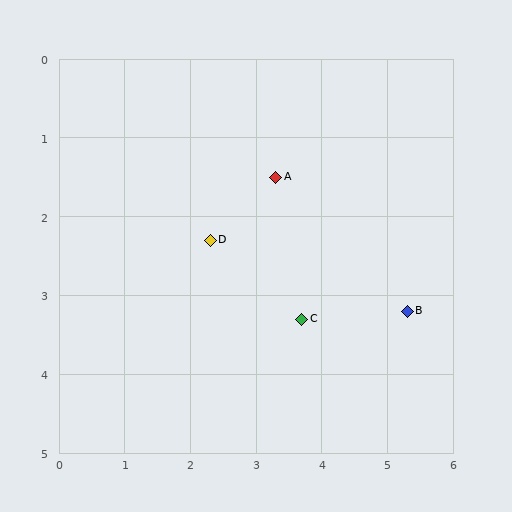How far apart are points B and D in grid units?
Points B and D are about 3.1 grid units apart.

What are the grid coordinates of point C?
Point C is at approximately (3.7, 3.3).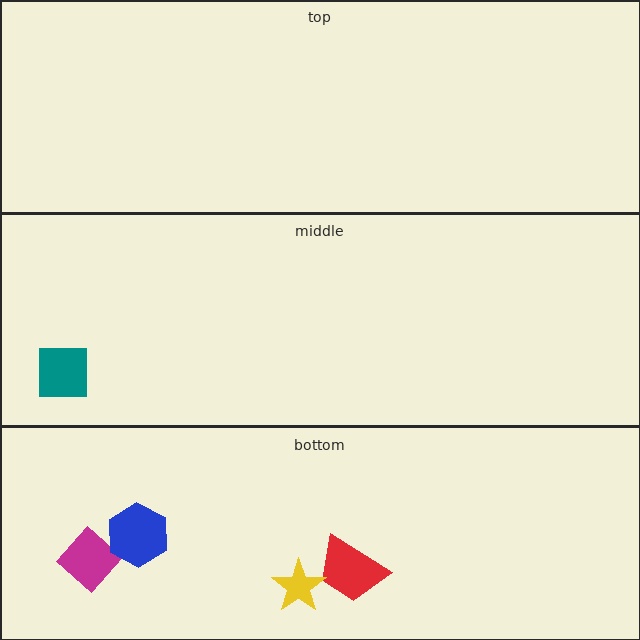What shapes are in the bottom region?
The magenta diamond, the red trapezoid, the yellow star, the blue hexagon.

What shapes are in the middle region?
The teal square.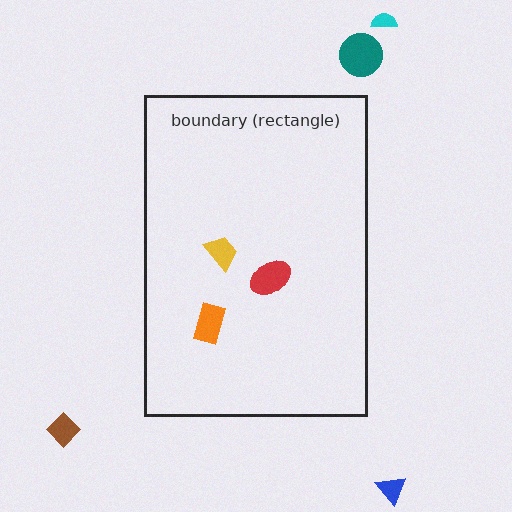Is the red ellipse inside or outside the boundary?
Inside.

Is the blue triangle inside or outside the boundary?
Outside.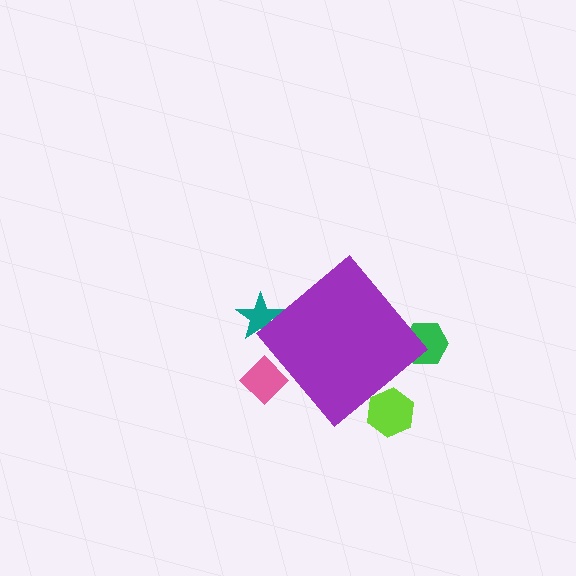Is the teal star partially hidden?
Yes, the teal star is partially hidden behind the purple diamond.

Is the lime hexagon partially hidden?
Yes, the lime hexagon is partially hidden behind the purple diamond.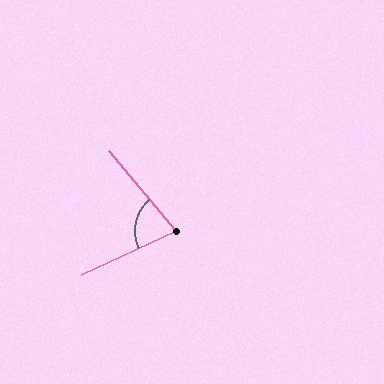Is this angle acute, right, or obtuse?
It is acute.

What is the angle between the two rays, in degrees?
Approximately 75 degrees.